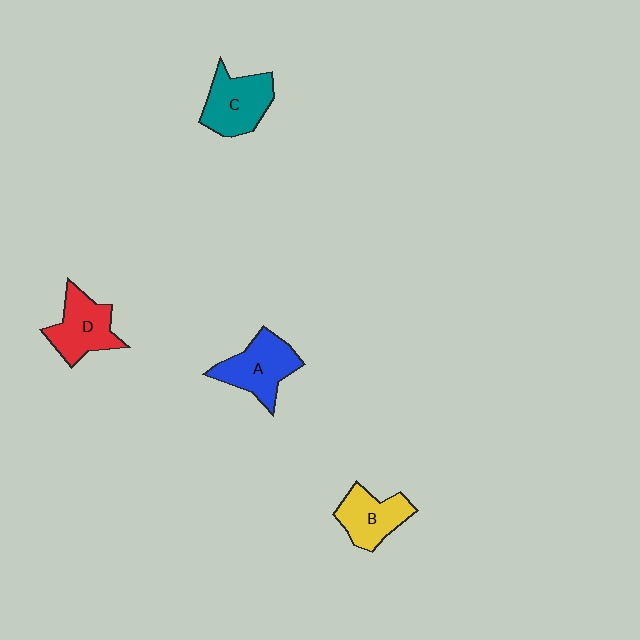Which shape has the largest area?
Shape A (blue).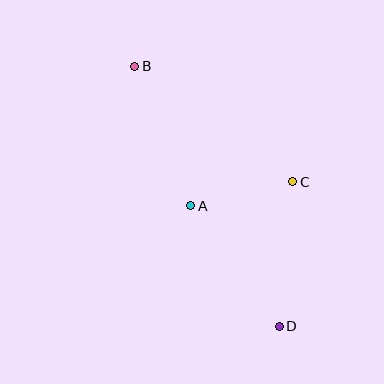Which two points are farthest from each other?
Points B and D are farthest from each other.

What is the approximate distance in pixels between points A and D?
The distance between A and D is approximately 149 pixels.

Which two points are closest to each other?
Points A and C are closest to each other.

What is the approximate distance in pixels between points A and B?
The distance between A and B is approximately 150 pixels.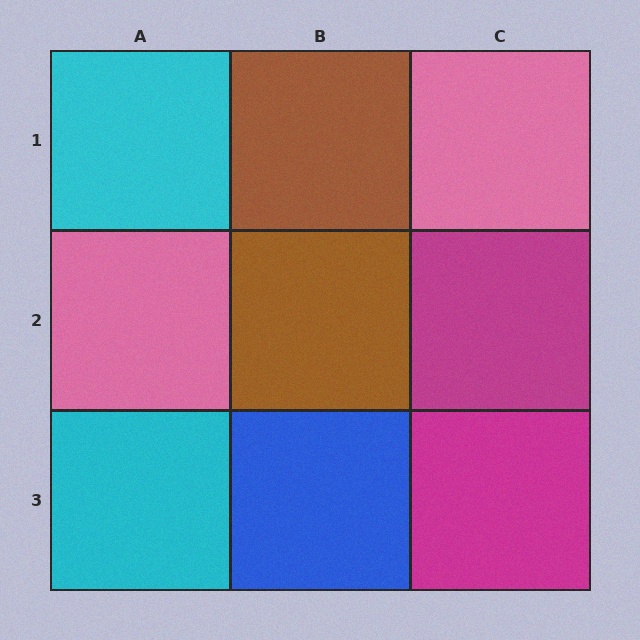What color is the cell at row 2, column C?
Magenta.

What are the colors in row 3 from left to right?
Cyan, blue, magenta.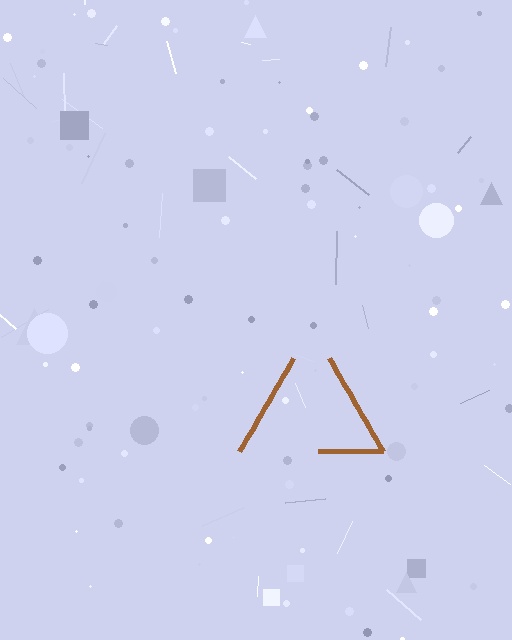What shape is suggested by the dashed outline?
The dashed outline suggests a triangle.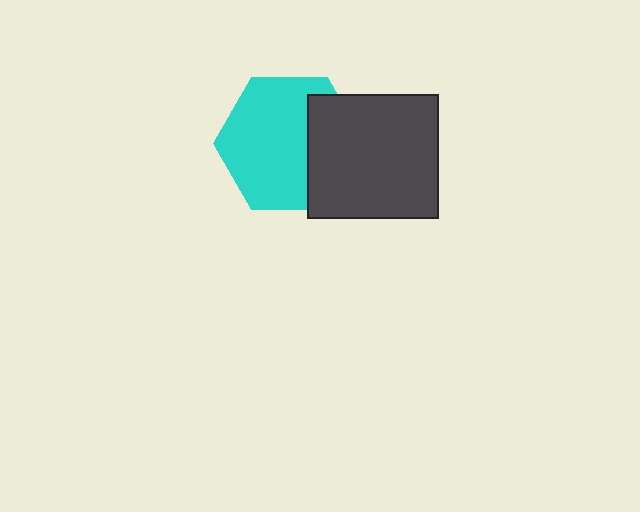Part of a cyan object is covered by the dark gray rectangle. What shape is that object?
It is a hexagon.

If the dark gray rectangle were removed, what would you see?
You would see the complete cyan hexagon.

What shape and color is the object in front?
The object in front is a dark gray rectangle.